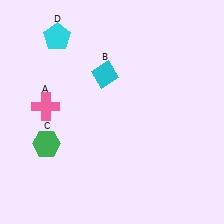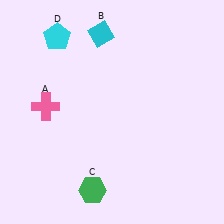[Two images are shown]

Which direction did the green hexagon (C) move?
The green hexagon (C) moved down.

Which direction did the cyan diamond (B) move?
The cyan diamond (B) moved up.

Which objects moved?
The objects that moved are: the cyan diamond (B), the green hexagon (C).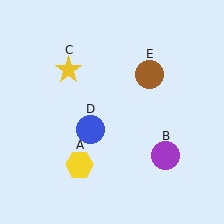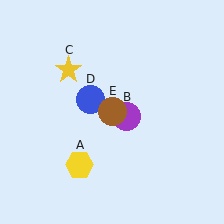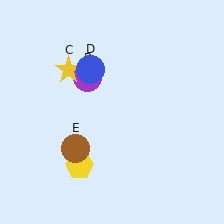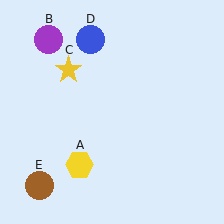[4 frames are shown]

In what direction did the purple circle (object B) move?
The purple circle (object B) moved up and to the left.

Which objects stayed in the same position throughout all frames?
Yellow hexagon (object A) and yellow star (object C) remained stationary.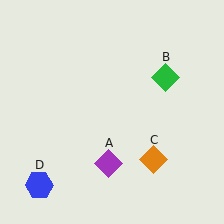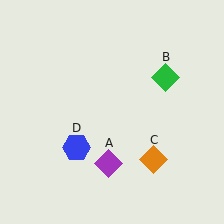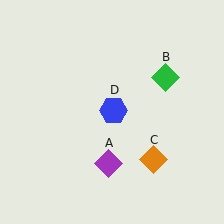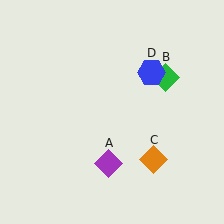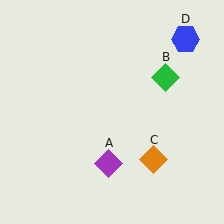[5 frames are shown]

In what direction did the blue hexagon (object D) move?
The blue hexagon (object D) moved up and to the right.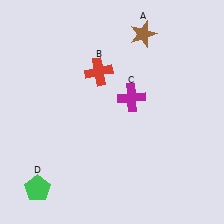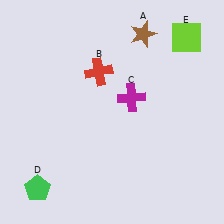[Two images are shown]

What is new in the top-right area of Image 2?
A lime square (E) was added in the top-right area of Image 2.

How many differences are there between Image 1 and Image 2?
There is 1 difference between the two images.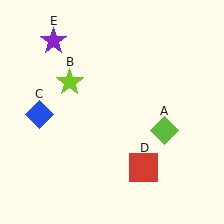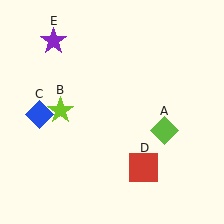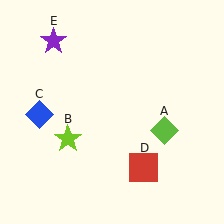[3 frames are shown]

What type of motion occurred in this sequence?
The lime star (object B) rotated counterclockwise around the center of the scene.